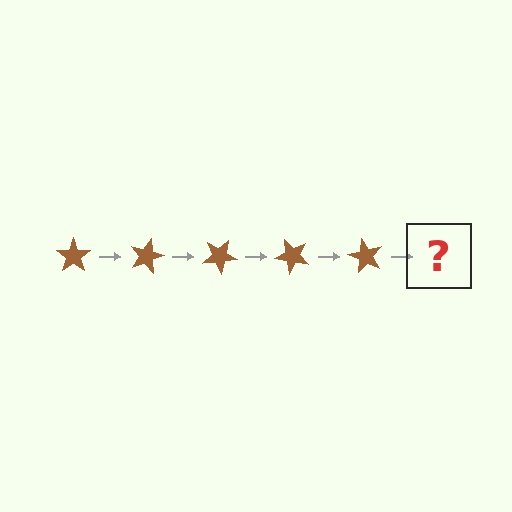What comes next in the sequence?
The next element should be a brown star rotated 75 degrees.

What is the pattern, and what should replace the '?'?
The pattern is that the star rotates 15 degrees each step. The '?' should be a brown star rotated 75 degrees.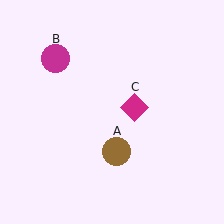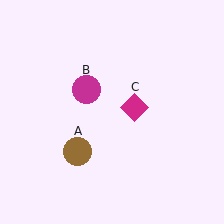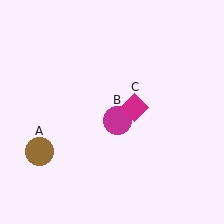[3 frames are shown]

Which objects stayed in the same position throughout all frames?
Magenta diamond (object C) remained stationary.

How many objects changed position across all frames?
2 objects changed position: brown circle (object A), magenta circle (object B).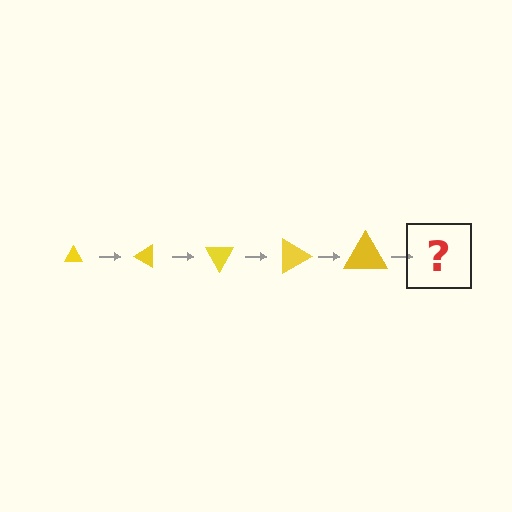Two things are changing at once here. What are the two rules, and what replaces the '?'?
The two rules are that the triangle grows larger each step and it rotates 30 degrees each step. The '?' should be a triangle, larger than the previous one and rotated 150 degrees from the start.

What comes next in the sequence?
The next element should be a triangle, larger than the previous one and rotated 150 degrees from the start.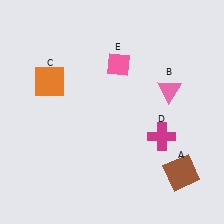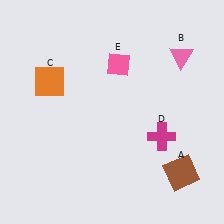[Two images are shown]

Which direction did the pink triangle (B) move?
The pink triangle (B) moved up.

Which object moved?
The pink triangle (B) moved up.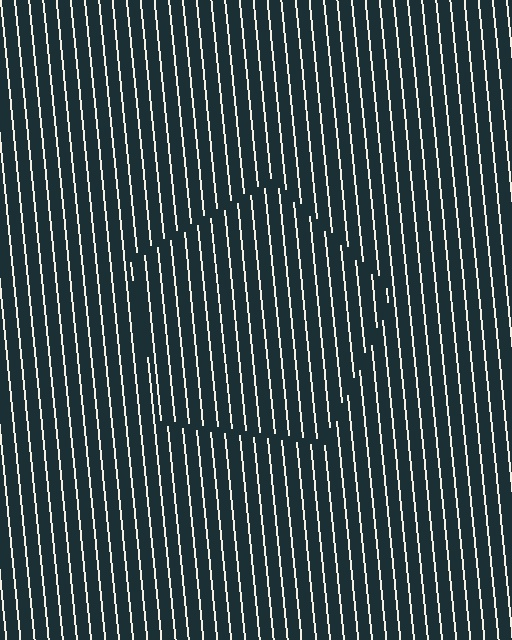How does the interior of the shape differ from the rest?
The interior of the shape contains the same grating, shifted by half a period — the contour is defined by the phase discontinuity where line-ends from the inner and outer gratings abut.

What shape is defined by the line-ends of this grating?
An illusory pentagon. The interior of the shape contains the same grating, shifted by half a period — the contour is defined by the phase discontinuity where line-ends from the inner and outer gratings abut.